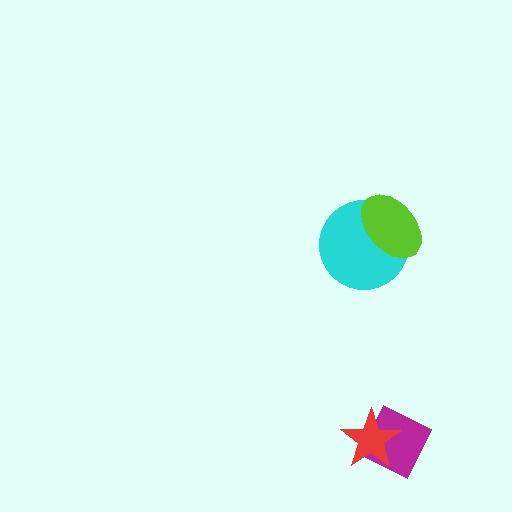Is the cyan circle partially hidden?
Yes, it is partially covered by another shape.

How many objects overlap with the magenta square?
1 object overlaps with the magenta square.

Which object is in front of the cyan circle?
The lime ellipse is in front of the cyan circle.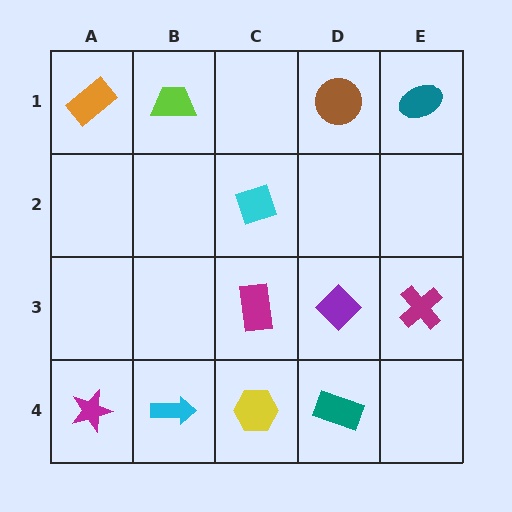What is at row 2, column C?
A cyan diamond.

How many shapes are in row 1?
4 shapes.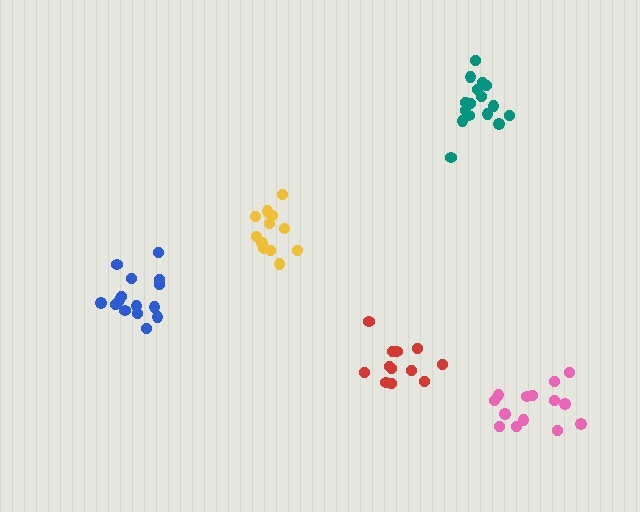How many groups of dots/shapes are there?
There are 5 groups.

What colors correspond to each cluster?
The clusters are colored: yellow, blue, teal, red, pink.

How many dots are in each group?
Group 1: 12 dots, Group 2: 15 dots, Group 3: 16 dots, Group 4: 12 dots, Group 5: 14 dots (69 total).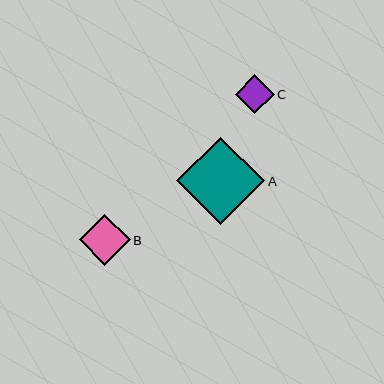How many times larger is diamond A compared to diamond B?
Diamond A is approximately 1.7 times the size of diamond B.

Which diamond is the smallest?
Diamond C is the smallest with a size of approximately 39 pixels.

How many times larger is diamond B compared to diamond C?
Diamond B is approximately 1.3 times the size of diamond C.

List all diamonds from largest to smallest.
From largest to smallest: A, B, C.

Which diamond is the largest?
Diamond A is the largest with a size of approximately 88 pixels.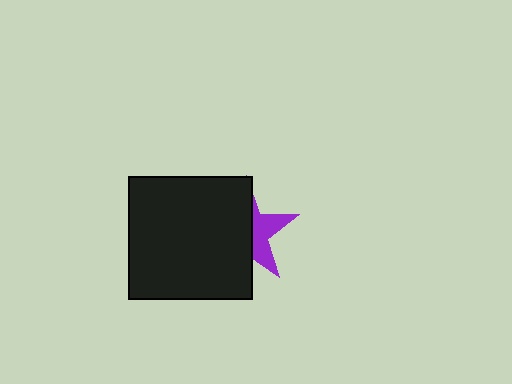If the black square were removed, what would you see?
You would see the complete purple star.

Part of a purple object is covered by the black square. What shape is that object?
It is a star.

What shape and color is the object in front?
The object in front is a black square.